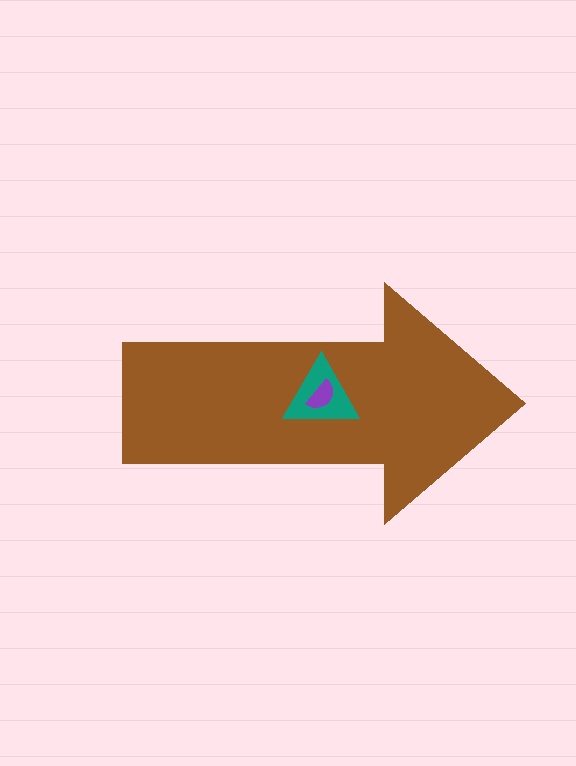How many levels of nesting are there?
3.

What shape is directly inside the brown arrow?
The teal triangle.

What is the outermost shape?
The brown arrow.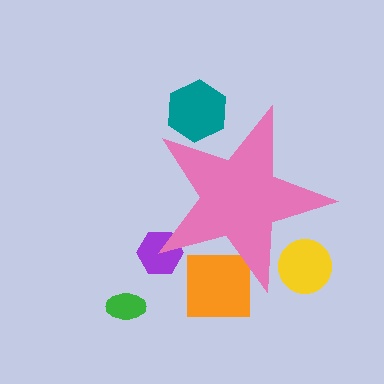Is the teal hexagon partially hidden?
Yes, the teal hexagon is partially hidden behind the pink star.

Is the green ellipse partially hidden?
No, the green ellipse is fully visible.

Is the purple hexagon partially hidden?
Yes, the purple hexagon is partially hidden behind the pink star.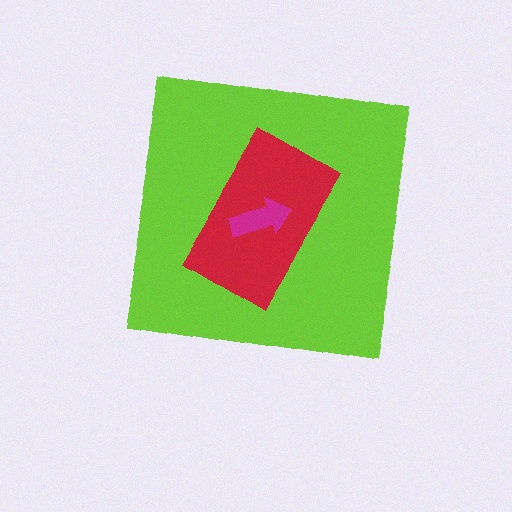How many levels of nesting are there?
3.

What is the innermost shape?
The magenta arrow.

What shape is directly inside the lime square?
The red rectangle.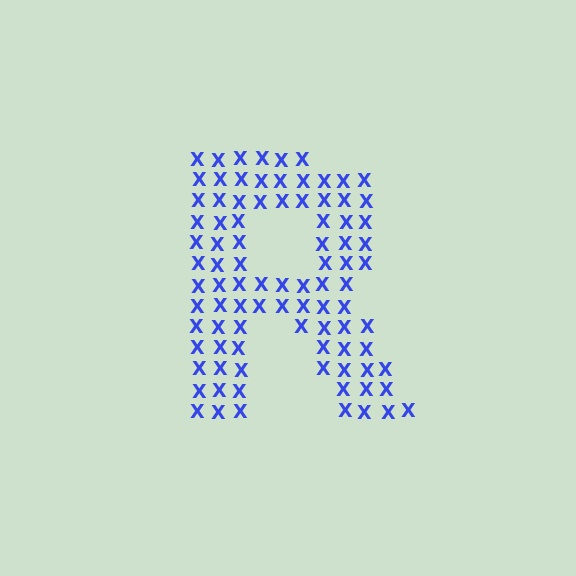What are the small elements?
The small elements are letter X's.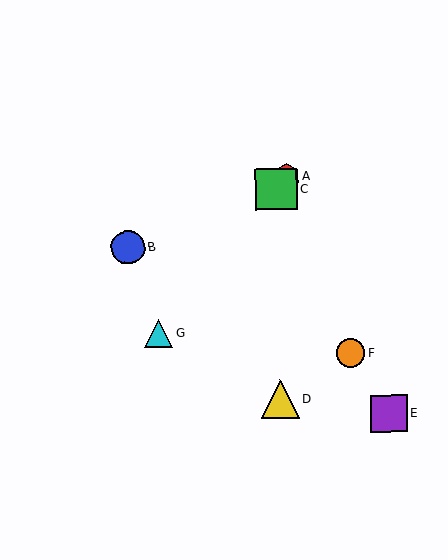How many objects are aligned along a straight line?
3 objects (A, C, G) are aligned along a straight line.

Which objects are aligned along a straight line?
Objects A, C, G are aligned along a straight line.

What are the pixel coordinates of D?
Object D is at (280, 399).